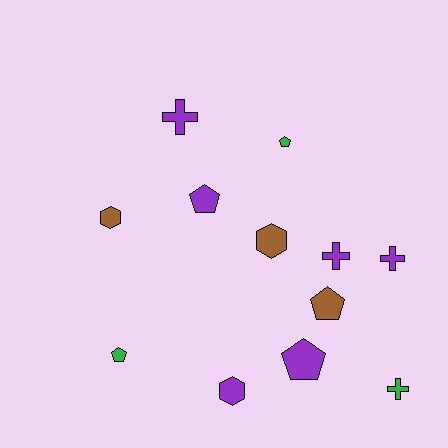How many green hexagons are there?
There are no green hexagons.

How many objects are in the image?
There are 12 objects.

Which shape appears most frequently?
Pentagon, with 5 objects.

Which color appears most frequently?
Purple, with 6 objects.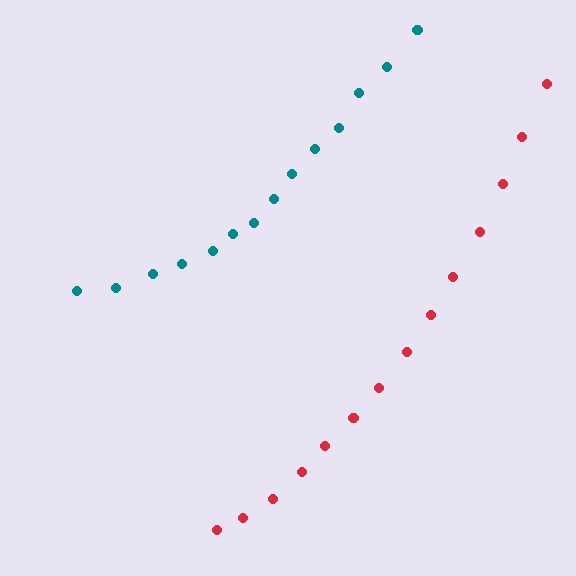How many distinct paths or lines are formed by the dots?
There are 2 distinct paths.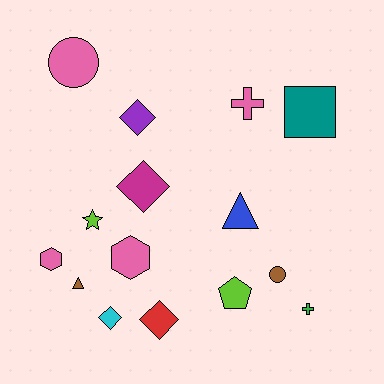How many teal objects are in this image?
There is 1 teal object.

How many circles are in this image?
There are 2 circles.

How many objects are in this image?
There are 15 objects.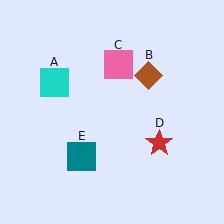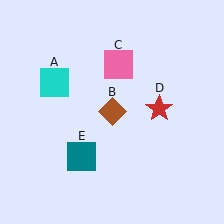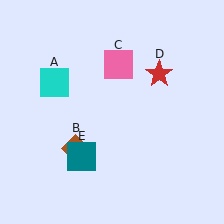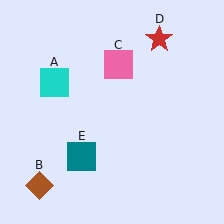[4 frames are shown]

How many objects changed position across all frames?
2 objects changed position: brown diamond (object B), red star (object D).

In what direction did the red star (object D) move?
The red star (object D) moved up.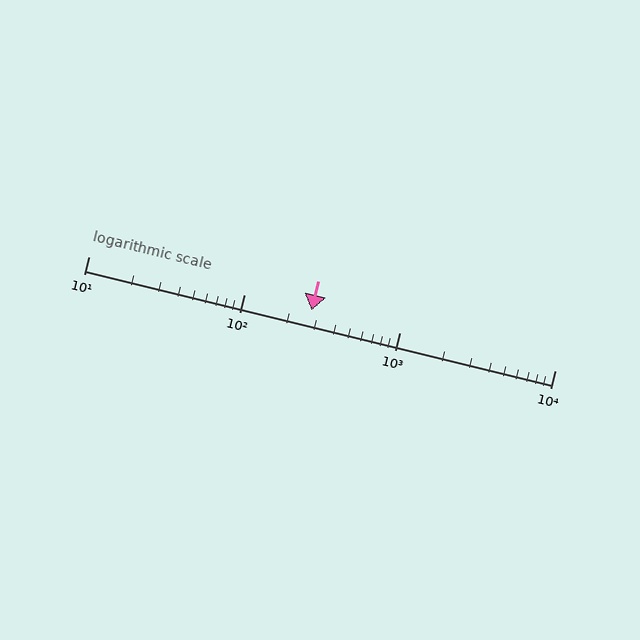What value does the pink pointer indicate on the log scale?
The pointer indicates approximately 270.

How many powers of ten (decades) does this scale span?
The scale spans 3 decades, from 10 to 10000.